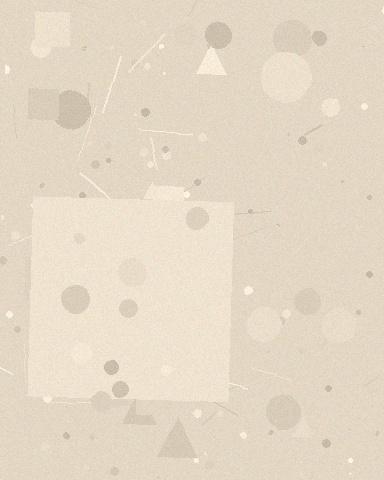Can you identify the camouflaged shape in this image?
The camouflaged shape is a square.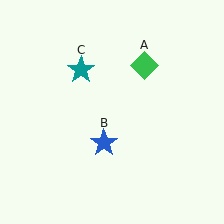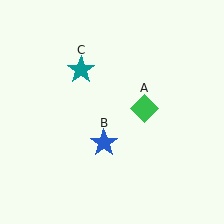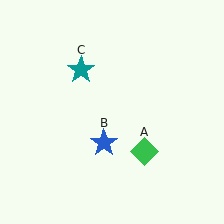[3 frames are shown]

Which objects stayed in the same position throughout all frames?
Blue star (object B) and teal star (object C) remained stationary.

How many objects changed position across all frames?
1 object changed position: green diamond (object A).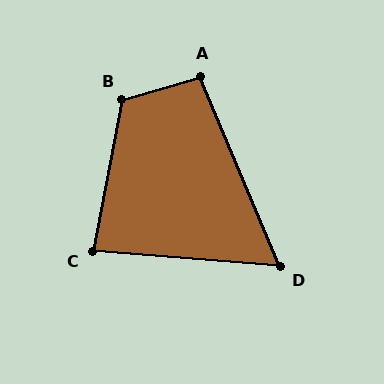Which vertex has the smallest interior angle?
D, at approximately 62 degrees.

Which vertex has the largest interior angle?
B, at approximately 118 degrees.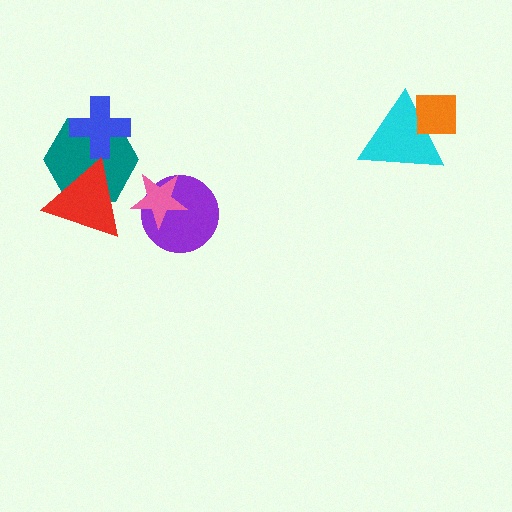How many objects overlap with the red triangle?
1 object overlaps with the red triangle.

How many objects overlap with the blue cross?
1 object overlaps with the blue cross.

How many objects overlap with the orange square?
1 object overlaps with the orange square.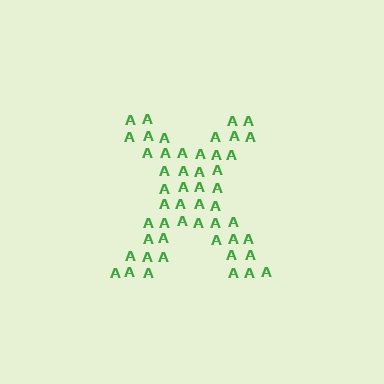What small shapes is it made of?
It is made of small letter A's.